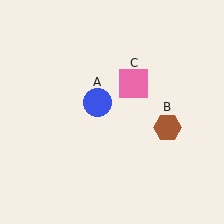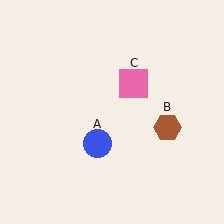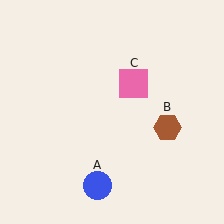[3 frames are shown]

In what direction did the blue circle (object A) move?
The blue circle (object A) moved down.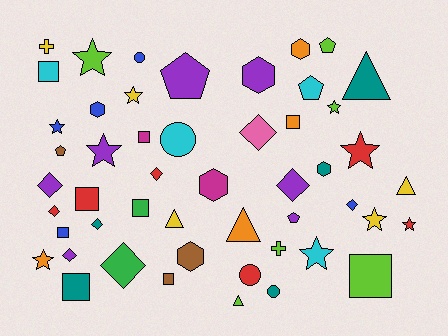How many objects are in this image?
There are 50 objects.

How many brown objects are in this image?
There are 3 brown objects.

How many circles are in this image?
There are 4 circles.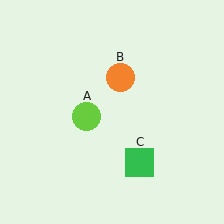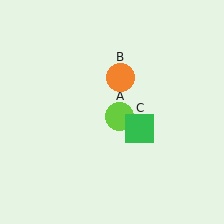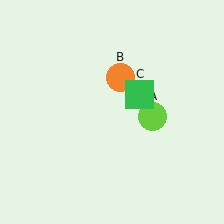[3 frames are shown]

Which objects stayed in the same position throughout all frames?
Orange circle (object B) remained stationary.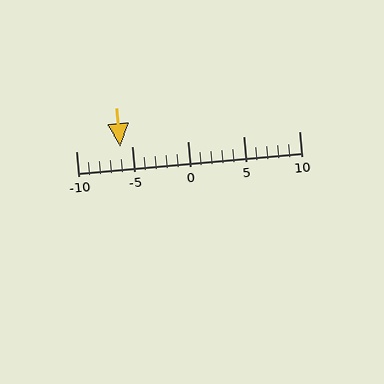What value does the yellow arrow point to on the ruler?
The yellow arrow points to approximately -6.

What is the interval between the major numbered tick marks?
The major tick marks are spaced 5 units apart.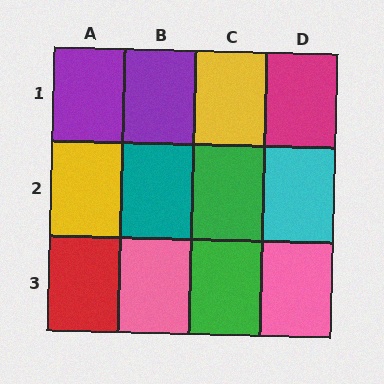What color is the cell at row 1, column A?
Purple.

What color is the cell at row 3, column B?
Pink.